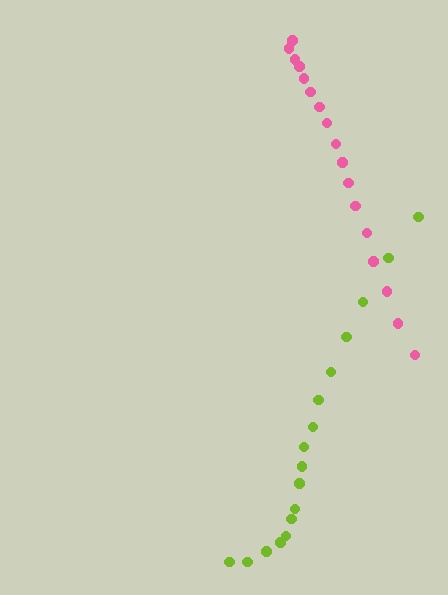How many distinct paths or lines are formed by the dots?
There are 2 distinct paths.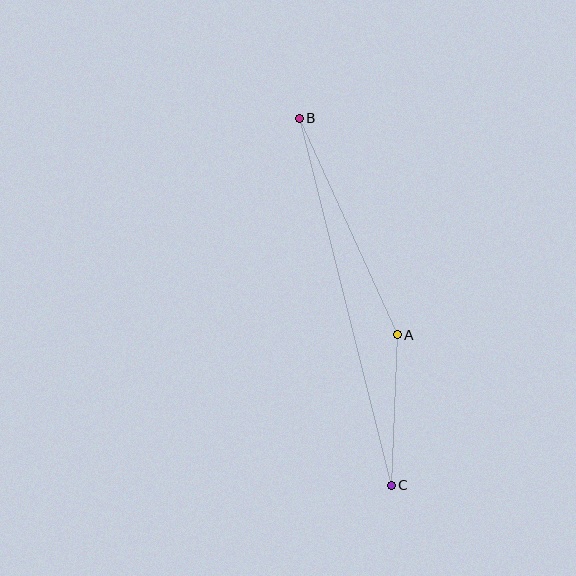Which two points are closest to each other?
Points A and C are closest to each other.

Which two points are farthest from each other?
Points B and C are farthest from each other.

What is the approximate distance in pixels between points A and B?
The distance between A and B is approximately 238 pixels.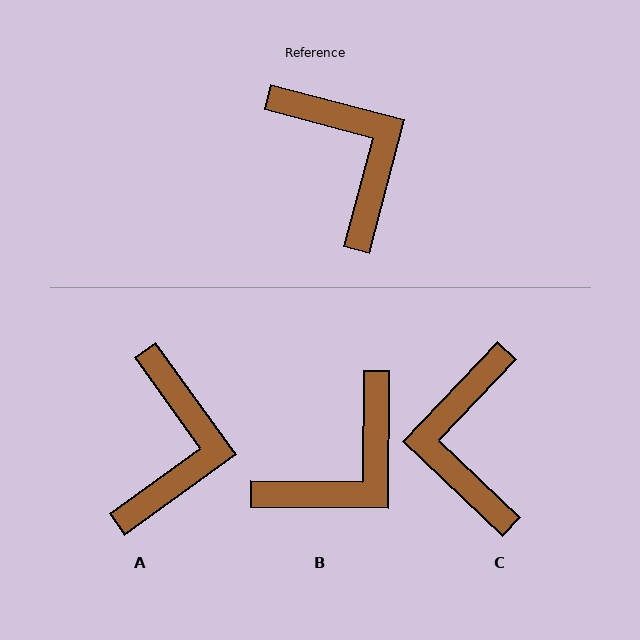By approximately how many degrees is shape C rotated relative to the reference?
Approximately 151 degrees counter-clockwise.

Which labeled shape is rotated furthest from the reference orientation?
C, about 151 degrees away.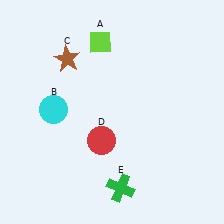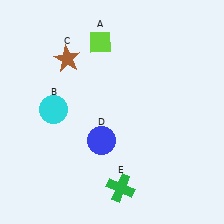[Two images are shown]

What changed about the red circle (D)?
In Image 1, D is red. In Image 2, it changed to blue.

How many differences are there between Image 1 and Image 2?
There is 1 difference between the two images.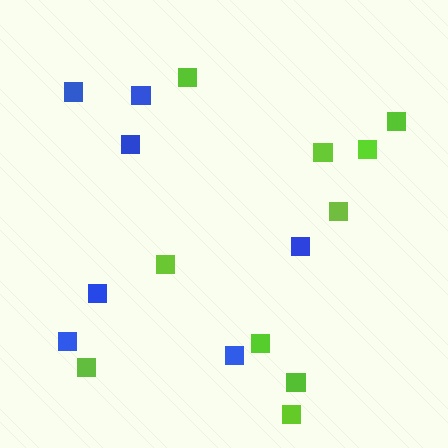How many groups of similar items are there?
There are 2 groups: one group of blue squares (7) and one group of lime squares (10).